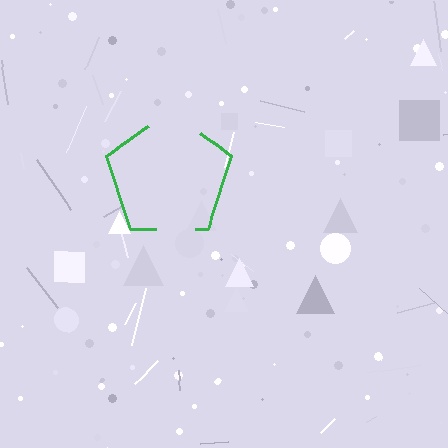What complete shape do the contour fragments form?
The contour fragments form a pentagon.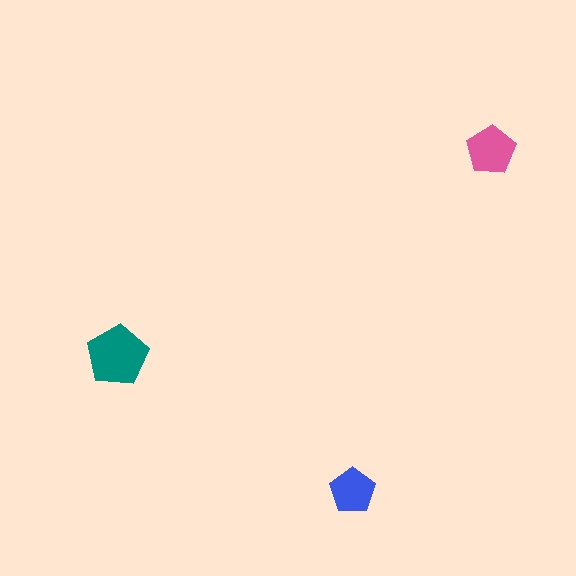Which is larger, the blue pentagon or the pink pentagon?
The pink one.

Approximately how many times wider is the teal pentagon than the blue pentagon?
About 1.5 times wider.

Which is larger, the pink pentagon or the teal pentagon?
The teal one.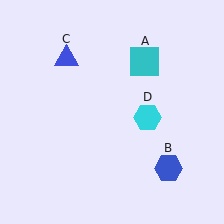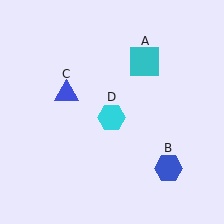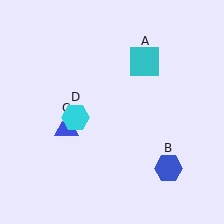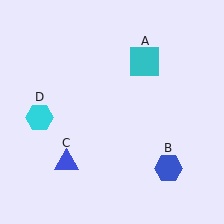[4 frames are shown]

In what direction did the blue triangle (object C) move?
The blue triangle (object C) moved down.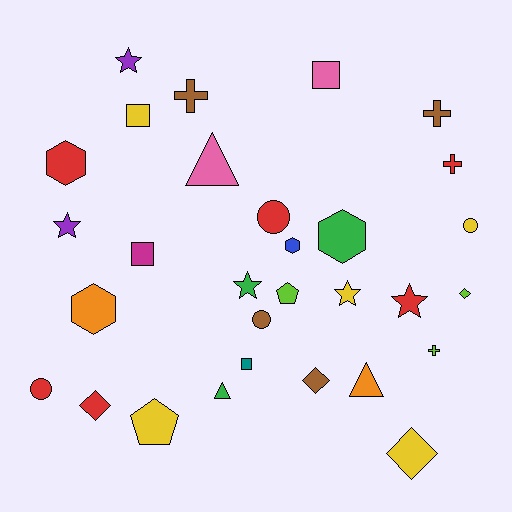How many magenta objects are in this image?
There is 1 magenta object.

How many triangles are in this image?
There are 3 triangles.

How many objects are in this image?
There are 30 objects.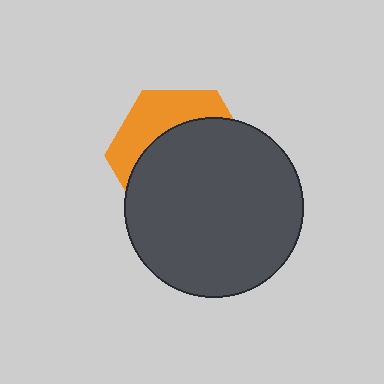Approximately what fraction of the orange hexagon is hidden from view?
Roughly 67% of the orange hexagon is hidden behind the dark gray circle.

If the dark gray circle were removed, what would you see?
You would see the complete orange hexagon.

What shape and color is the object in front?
The object in front is a dark gray circle.